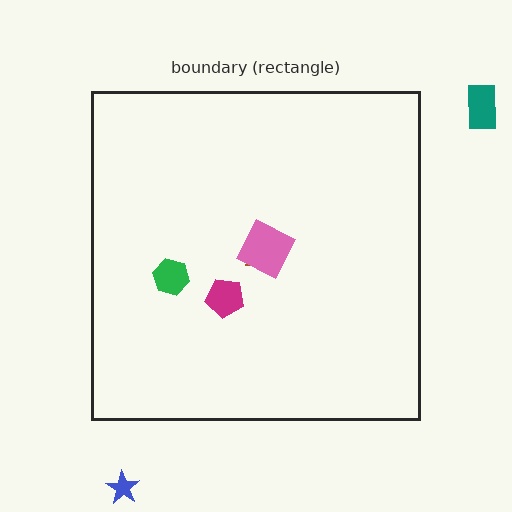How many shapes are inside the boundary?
4 inside, 2 outside.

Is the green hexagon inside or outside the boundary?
Inside.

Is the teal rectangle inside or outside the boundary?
Outside.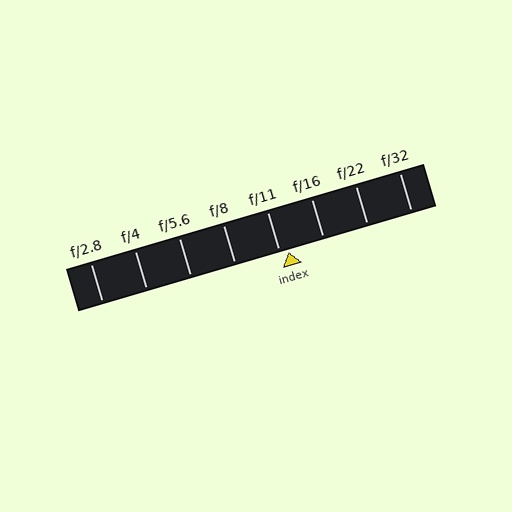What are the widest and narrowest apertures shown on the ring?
The widest aperture shown is f/2.8 and the narrowest is f/32.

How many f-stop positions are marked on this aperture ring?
There are 8 f-stop positions marked.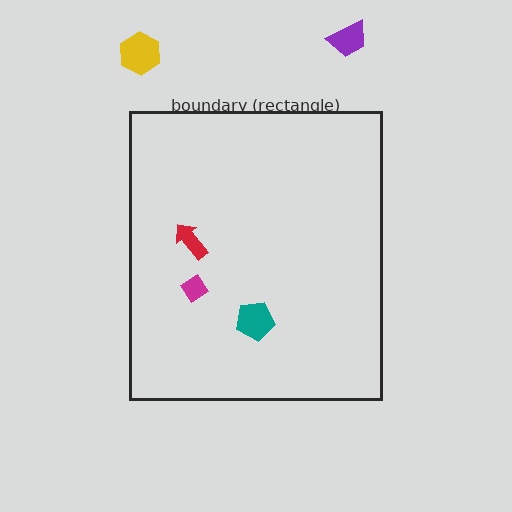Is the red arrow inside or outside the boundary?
Inside.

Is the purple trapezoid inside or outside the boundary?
Outside.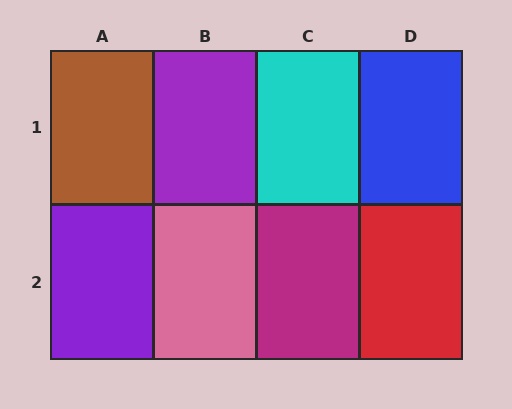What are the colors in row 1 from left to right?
Brown, purple, cyan, blue.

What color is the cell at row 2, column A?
Purple.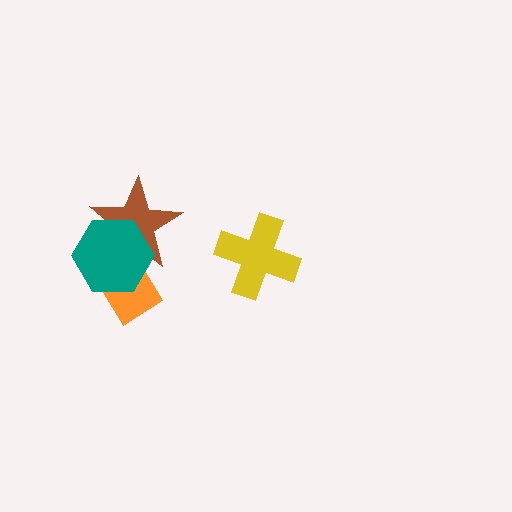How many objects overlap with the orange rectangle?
2 objects overlap with the orange rectangle.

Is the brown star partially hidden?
Yes, it is partially covered by another shape.